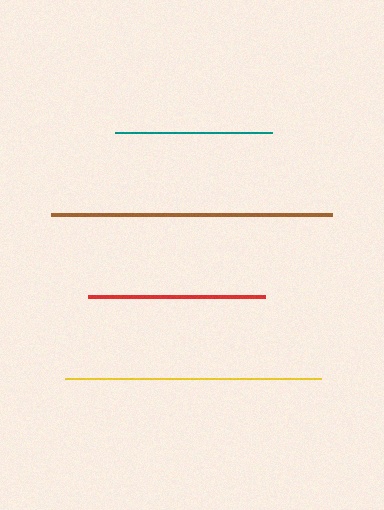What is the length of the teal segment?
The teal segment is approximately 157 pixels long.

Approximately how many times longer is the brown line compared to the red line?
The brown line is approximately 1.6 times the length of the red line.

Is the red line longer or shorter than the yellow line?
The yellow line is longer than the red line.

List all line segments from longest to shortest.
From longest to shortest: brown, yellow, red, teal.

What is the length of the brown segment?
The brown segment is approximately 281 pixels long.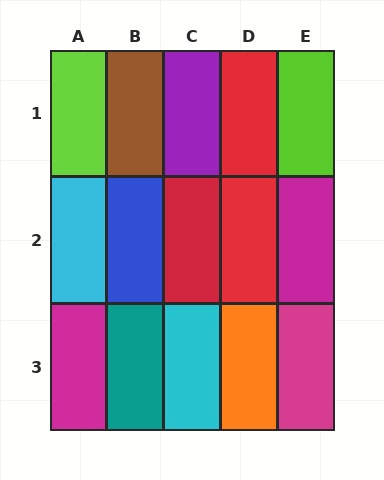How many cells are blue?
1 cell is blue.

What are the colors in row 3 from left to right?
Magenta, teal, cyan, orange, magenta.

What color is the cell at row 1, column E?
Lime.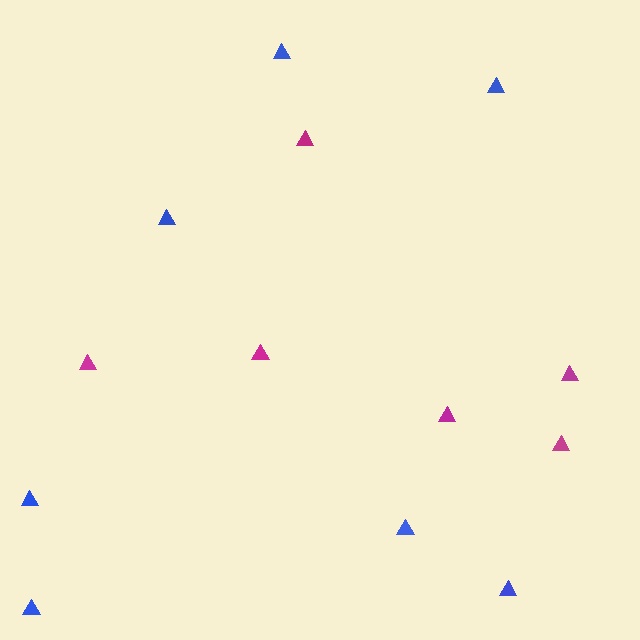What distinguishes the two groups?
There are 2 groups: one group of blue triangles (7) and one group of magenta triangles (6).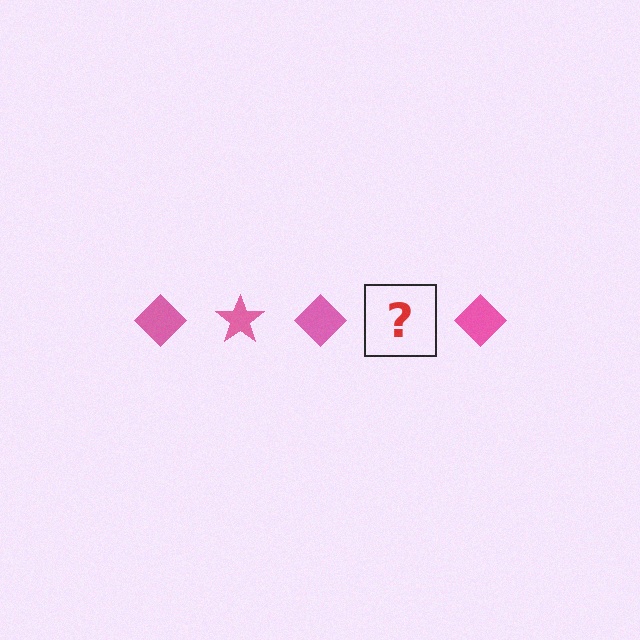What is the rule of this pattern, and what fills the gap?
The rule is that the pattern cycles through diamond, star shapes in pink. The gap should be filled with a pink star.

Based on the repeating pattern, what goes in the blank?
The blank should be a pink star.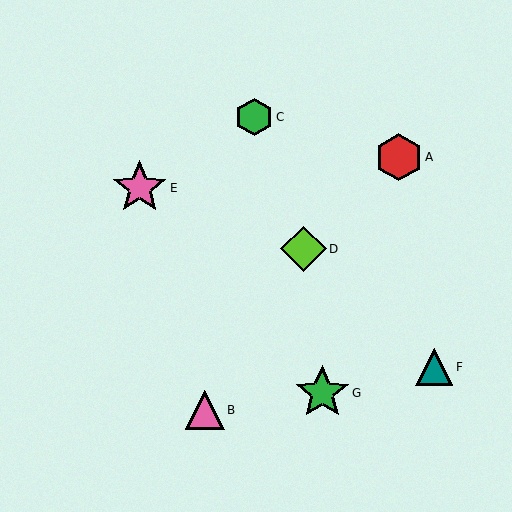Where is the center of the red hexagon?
The center of the red hexagon is at (399, 157).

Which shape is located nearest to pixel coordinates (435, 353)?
The teal triangle (labeled F) at (434, 367) is nearest to that location.